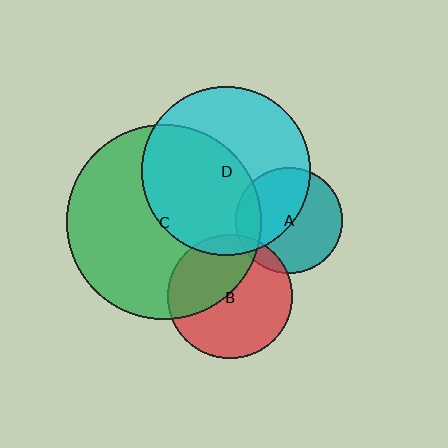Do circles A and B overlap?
Yes.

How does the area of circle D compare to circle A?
Approximately 2.5 times.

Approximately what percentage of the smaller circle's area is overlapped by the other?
Approximately 10%.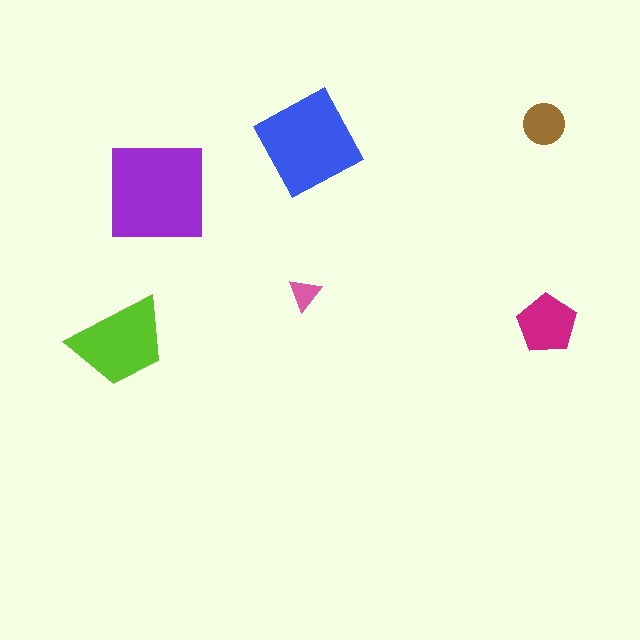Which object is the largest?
The purple square.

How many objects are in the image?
There are 6 objects in the image.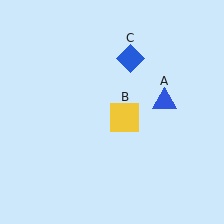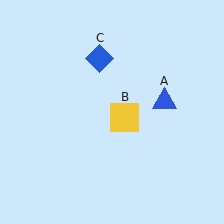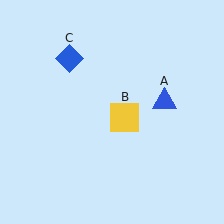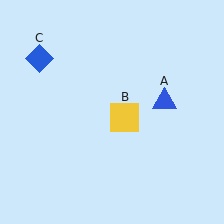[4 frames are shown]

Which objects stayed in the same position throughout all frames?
Blue triangle (object A) and yellow square (object B) remained stationary.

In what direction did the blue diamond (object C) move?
The blue diamond (object C) moved left.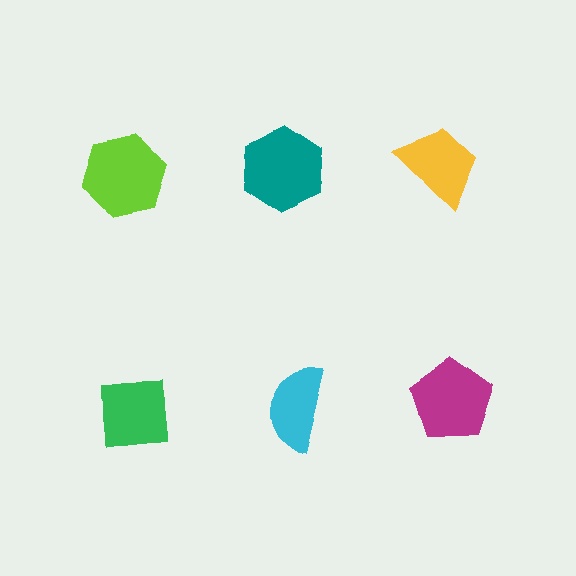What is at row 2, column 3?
A magenta pentagon.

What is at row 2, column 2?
A cyan semicircle.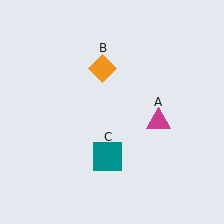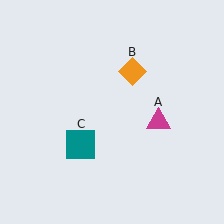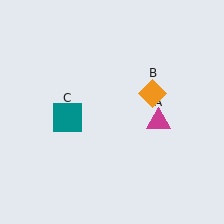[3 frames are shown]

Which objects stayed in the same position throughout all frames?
Magenta triangle (object A) remained stationary.